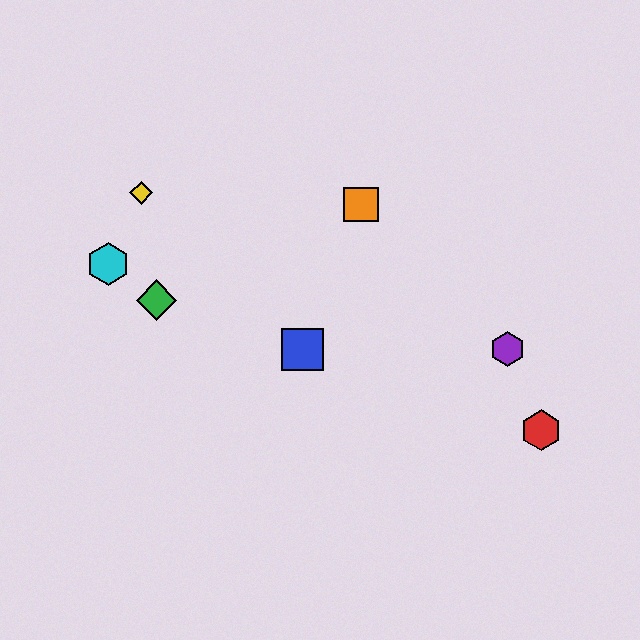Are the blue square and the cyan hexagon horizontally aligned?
No, the blue square is at y≈349 and the cyan hexagon is at y≈264.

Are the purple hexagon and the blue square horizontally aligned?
Yes, both are at y≈349.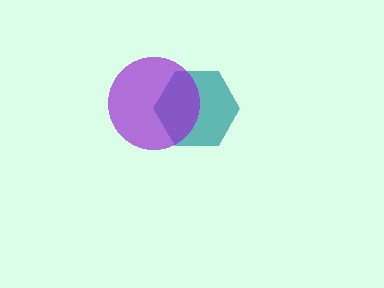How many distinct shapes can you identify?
There are 2 distinct shapes: a teal hexagon, a purple circle.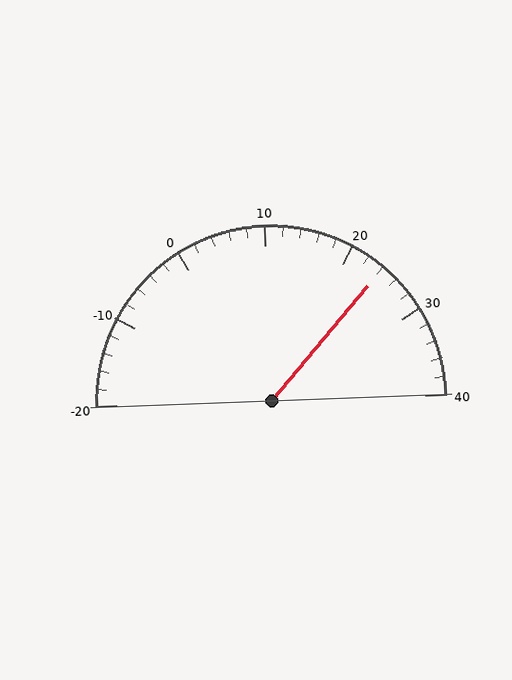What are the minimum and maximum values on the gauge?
The gauge ranges from -20 to 40.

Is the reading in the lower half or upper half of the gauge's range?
The reading is in the upper half of the range (-20 to 40).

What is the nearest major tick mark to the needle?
The nearest major tick mark is 20.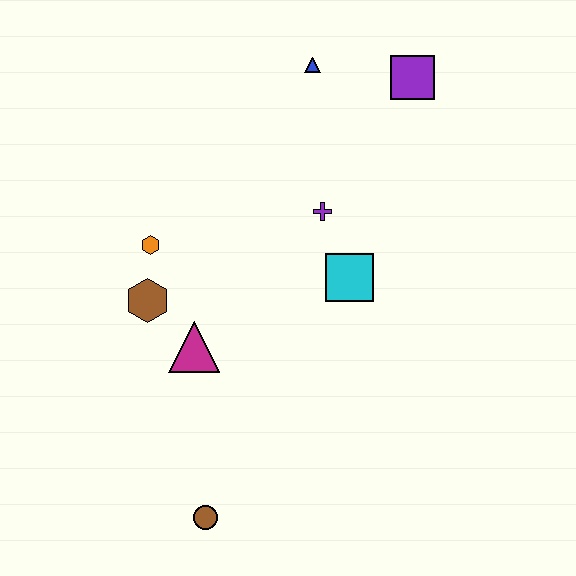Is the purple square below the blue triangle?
Yes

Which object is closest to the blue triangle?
The purple square is closest to the blue triangle.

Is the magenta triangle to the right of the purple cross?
No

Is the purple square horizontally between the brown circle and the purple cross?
No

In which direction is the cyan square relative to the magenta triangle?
The cyan square is to the right of the magenta triangle.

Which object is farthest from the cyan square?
The brown circle is farthest from the cyan square.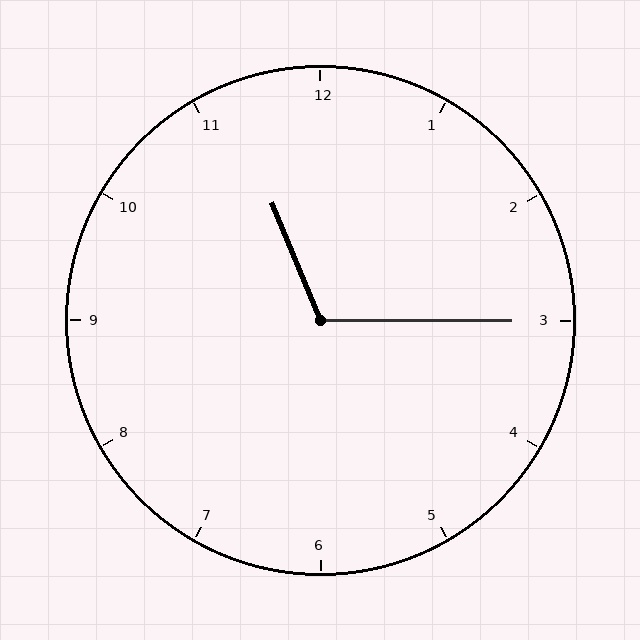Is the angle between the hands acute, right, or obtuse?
It is obtuse.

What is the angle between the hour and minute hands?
Approximately 112 degrees.